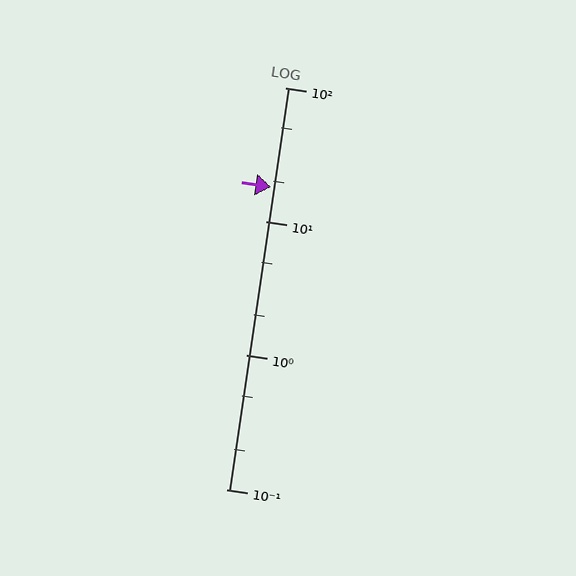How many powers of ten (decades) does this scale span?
The scale spans 3 decades, from 0.1 to 100.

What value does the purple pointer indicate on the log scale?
The pointer indicates approximately 18.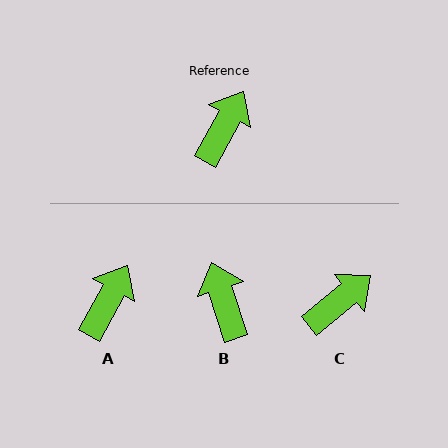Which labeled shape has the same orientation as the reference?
A.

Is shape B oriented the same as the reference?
No, it is off by about 47 degrees.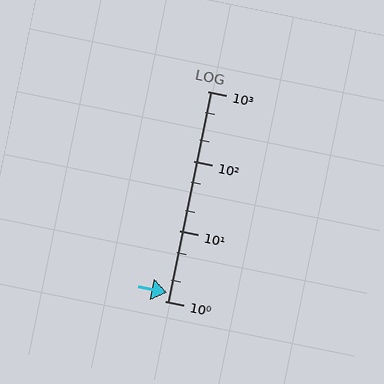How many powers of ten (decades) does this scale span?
The scale spans 3 decades, from 1 to 1000.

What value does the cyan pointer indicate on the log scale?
The pointer indicates approximately 1.3.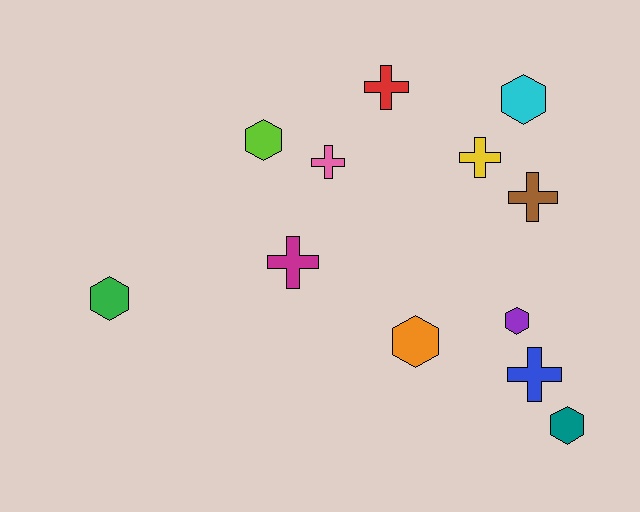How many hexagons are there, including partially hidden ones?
There are 6 hexagons.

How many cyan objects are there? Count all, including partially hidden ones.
There is 1 cyan object.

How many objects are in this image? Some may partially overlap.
There are 12 objects.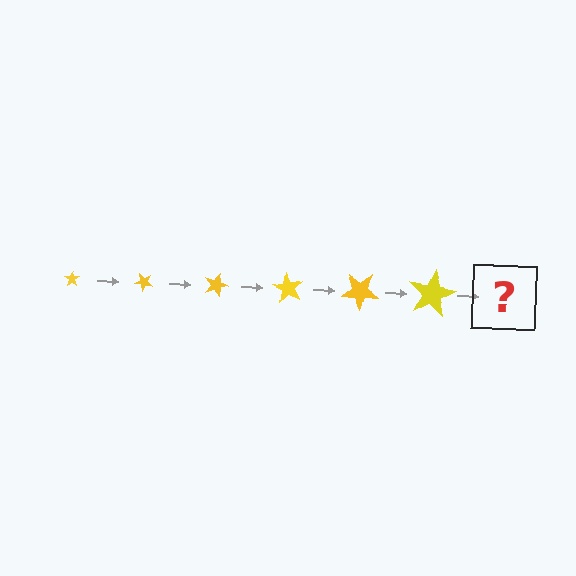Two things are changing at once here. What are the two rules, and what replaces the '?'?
The two rules are that the star grows larger each step and it rotates 45 degrees each step. The '?' should be a star, larger than the previous one and rotated 270 degrees from the start.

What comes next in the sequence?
The next element should be a star, larger than the previous one and rotated 270 degrees from the start.